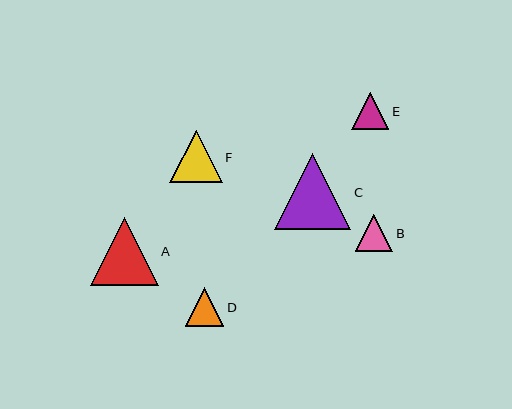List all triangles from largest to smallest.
From largest to smallest: C, A, F, D, B, E.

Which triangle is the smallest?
Triangle E is the smallest with a size of approximately 37 pixels.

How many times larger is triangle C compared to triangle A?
Triangle C is approximately 1.1 times the size of triangle A.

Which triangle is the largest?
Triangle C is the largest with a size of approximately 76 pixels.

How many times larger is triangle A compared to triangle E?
Triangle A is approximately 1.8 times the size of triangle E.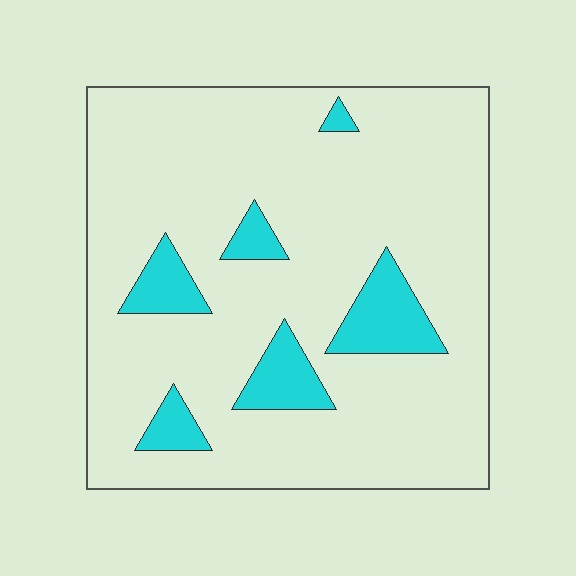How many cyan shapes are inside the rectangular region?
6.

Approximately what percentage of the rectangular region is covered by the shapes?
Approximately 15%.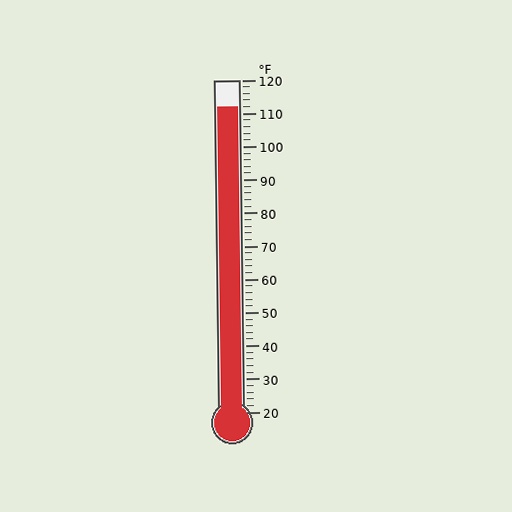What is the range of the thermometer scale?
The thermometer scale ranges from 20°F to 120°F.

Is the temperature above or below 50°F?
The temperature is above 50°F.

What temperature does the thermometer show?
The thermometer shows approximately 112°F.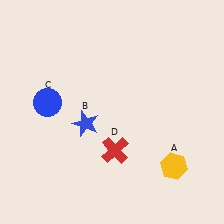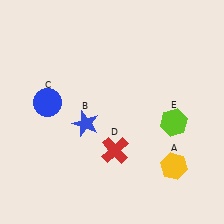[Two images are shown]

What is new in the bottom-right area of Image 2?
A lime hexagon (E) was added in the bottom-right area of Image 2.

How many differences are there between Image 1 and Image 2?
There is 1 difference between the two images.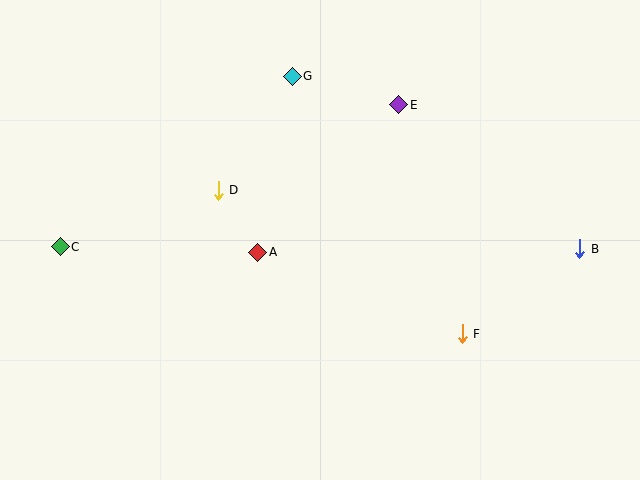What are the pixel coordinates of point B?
Point B is at (580, 249).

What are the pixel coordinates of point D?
Point D is at (218, 190).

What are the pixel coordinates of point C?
Point C is at (60, 247).